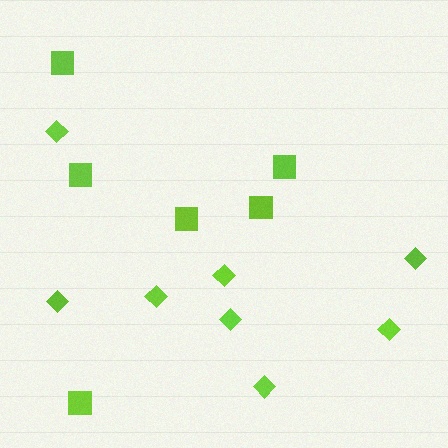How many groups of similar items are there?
There are 2 groups: one group of diamonds (8) and one group of squares (6).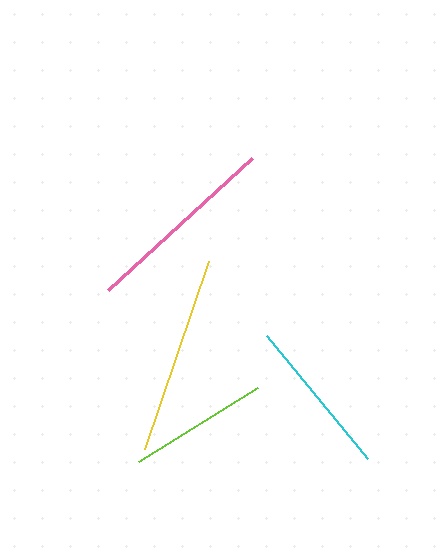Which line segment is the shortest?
The lime line is the shortest at approximately 141 pixels.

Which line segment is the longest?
The yellow line is the longest at approximately 199 pixels.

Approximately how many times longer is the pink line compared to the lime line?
The pink line is approximately 1.4 times the length of the lime line.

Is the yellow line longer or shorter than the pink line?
The yellow line is longer than the pink line.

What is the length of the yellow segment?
The yellow segment is approximately 199 pixels long.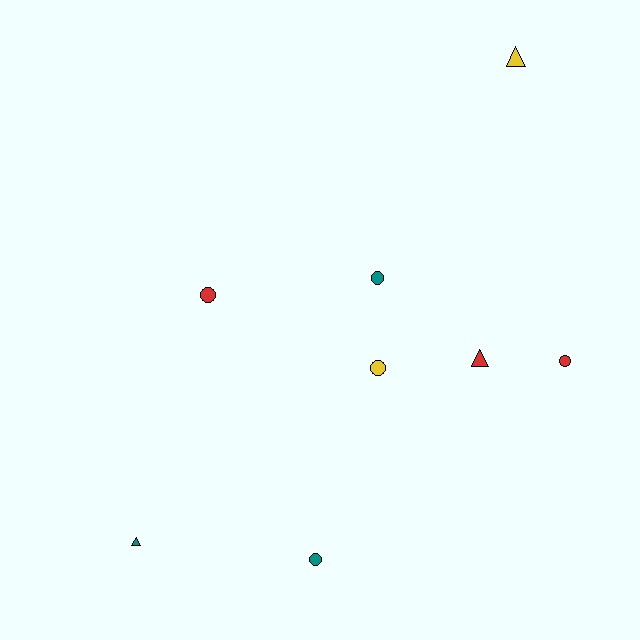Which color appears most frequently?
Teal, with 3 objects.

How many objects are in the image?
There are 8 objects.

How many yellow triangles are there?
There is 1 yellow triangle.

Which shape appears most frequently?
Circle, with 5 objects.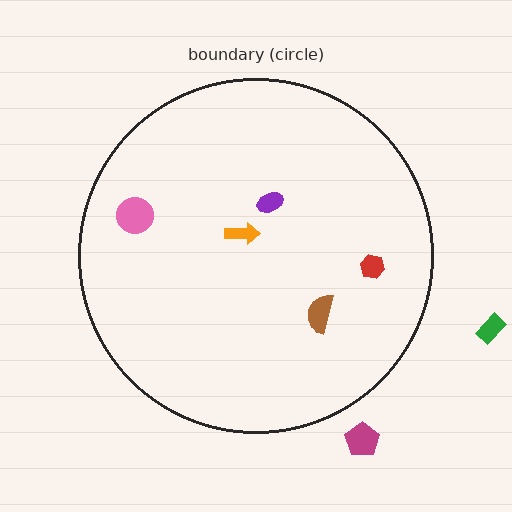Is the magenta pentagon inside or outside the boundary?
Outside.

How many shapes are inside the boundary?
5 inside, 2 outside.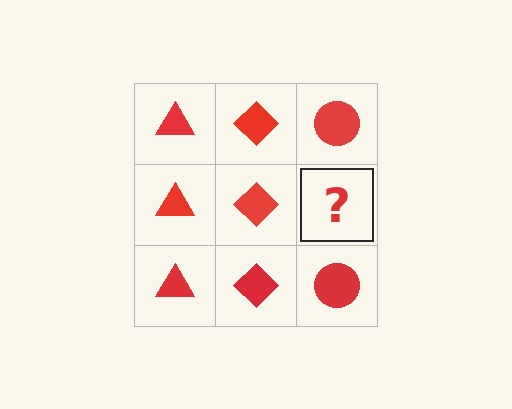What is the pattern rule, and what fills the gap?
The rule is that each column has a consistent shape. The gap should be filled with a red circle.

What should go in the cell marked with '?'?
The missing cell should contain a red circle.